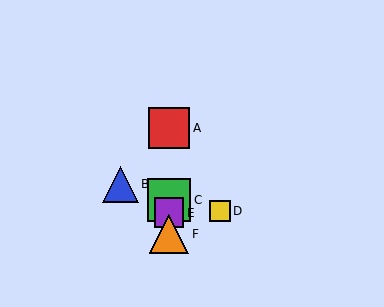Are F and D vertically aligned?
No, F is at x≈169 and D is at x≈220.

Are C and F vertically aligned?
Yes, both are at x≈169.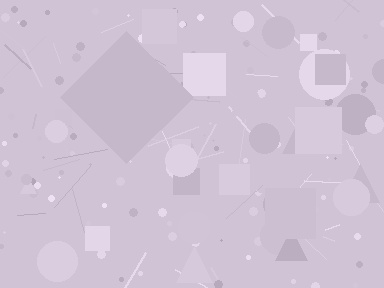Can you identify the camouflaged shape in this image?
The camouflaged shape is a diamond.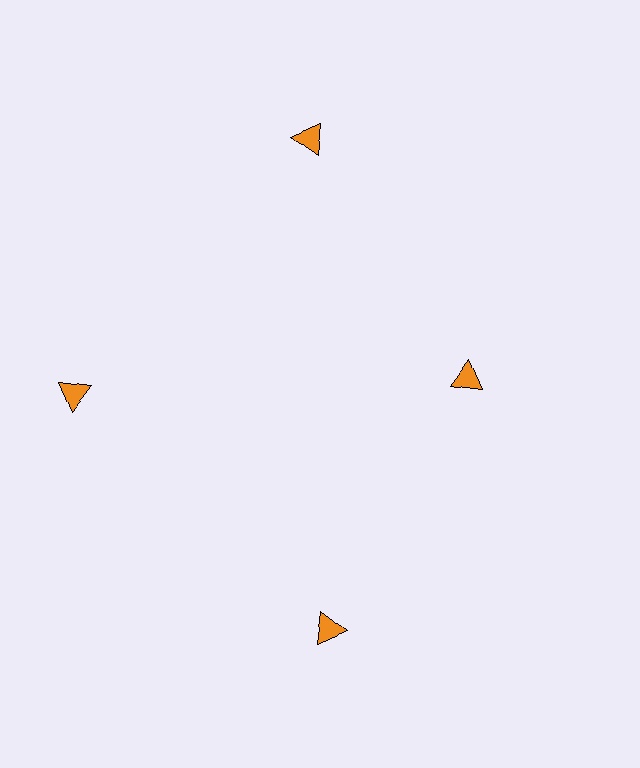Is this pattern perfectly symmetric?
No. The 4 orange triangles are arranged in a ring, but one element near the 3 o'clock position is pulled inward toward the center, breaking the 4-fold rotational symmetry.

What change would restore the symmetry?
The symmetry would be restored by moving it outward, back onto the ring so that all 4 triangles sit at equal angles and equal distance from the center.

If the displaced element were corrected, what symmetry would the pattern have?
It would have 4-fold rotational symmetry — the pattern would map onto itself every 90 degrees.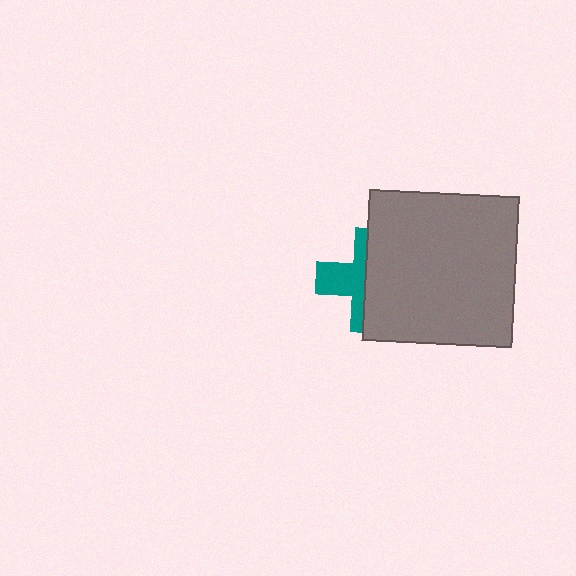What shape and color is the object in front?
The object in front is a gray square.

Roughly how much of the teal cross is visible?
A small part of it is visible (roughly 42%).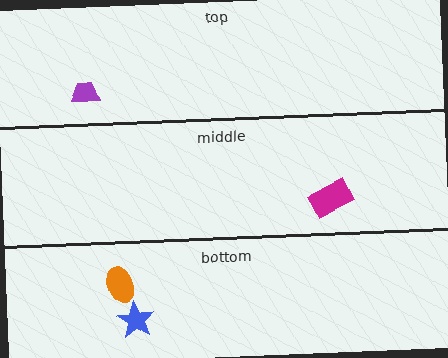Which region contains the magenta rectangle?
The middle region.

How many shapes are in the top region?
1.